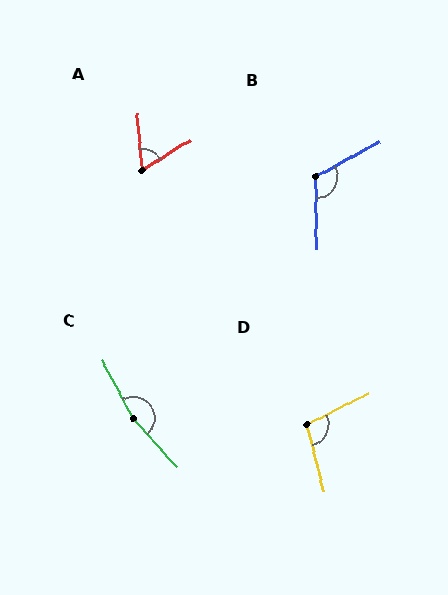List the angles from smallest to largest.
A (62°), D (102°), B (118°), C (166°).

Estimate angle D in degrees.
Approximately 102 degrees.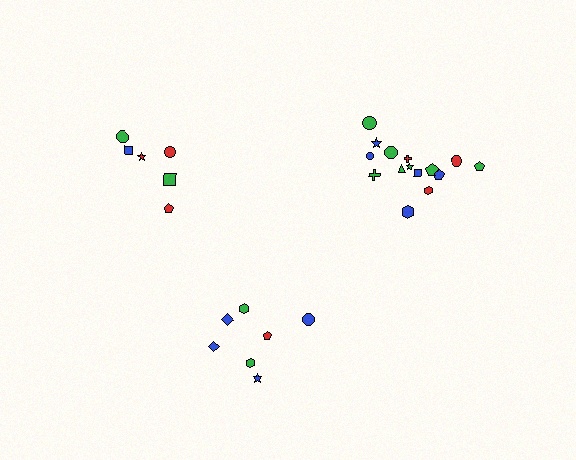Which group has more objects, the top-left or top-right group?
The top-right group.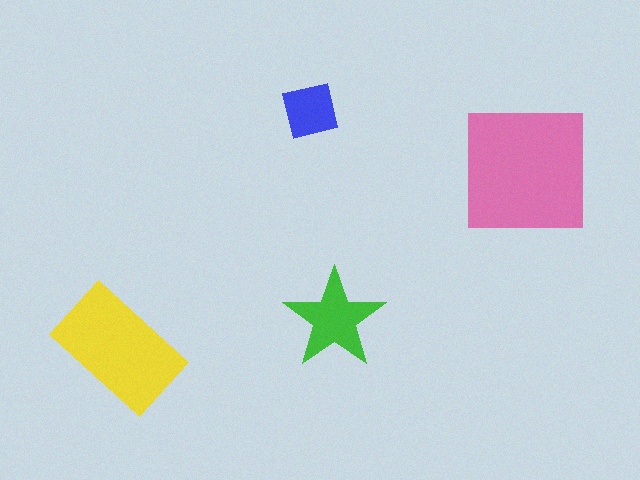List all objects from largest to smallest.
The pink square, the yellow rectangle, the green star, the blue square.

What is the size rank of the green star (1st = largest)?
3rd.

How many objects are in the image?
There are 4 objects in the image.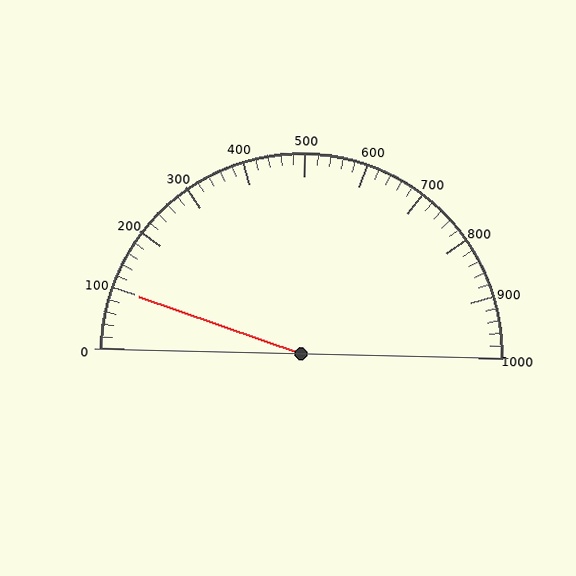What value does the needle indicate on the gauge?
The needle indicates approximately 100.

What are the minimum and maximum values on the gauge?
The gauge ranges from 0 to 1000.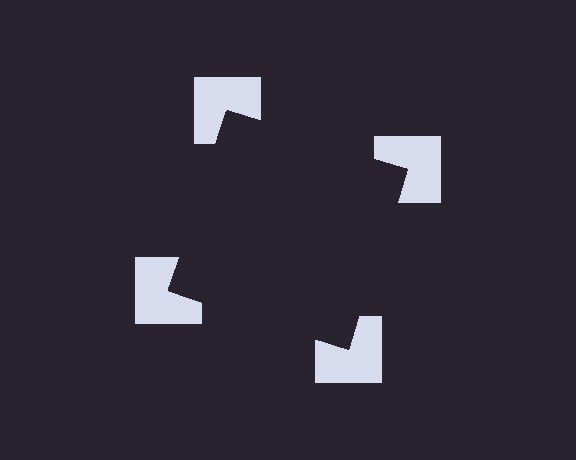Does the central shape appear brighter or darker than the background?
It typically appears slightly darker than the background, even though no actual brightness change is drawn.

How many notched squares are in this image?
There are 4 — one at each vertex of the illusory square.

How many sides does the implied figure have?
4 sides.